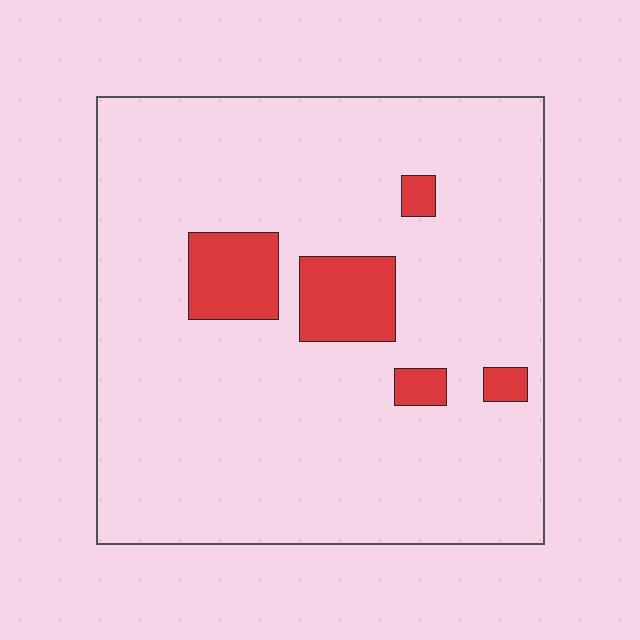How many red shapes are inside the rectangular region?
5.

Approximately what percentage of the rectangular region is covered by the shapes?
Approximately 10%.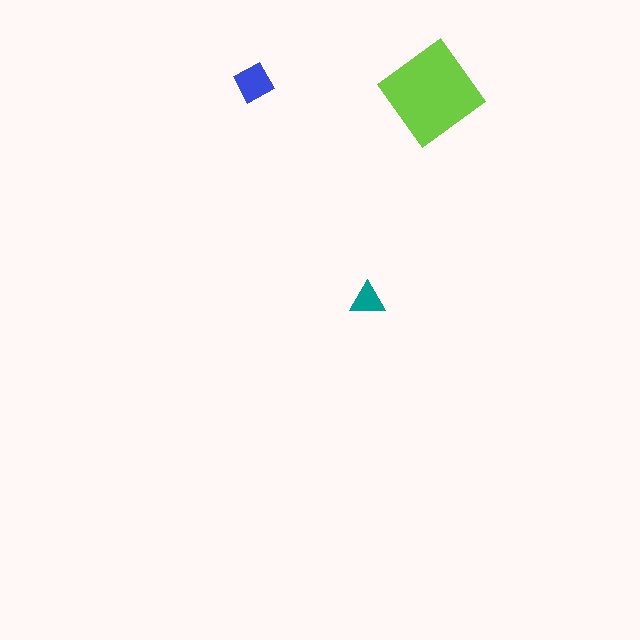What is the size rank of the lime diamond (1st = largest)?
1st.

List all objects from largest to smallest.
The lime diamond, the blue square, the teal triangle.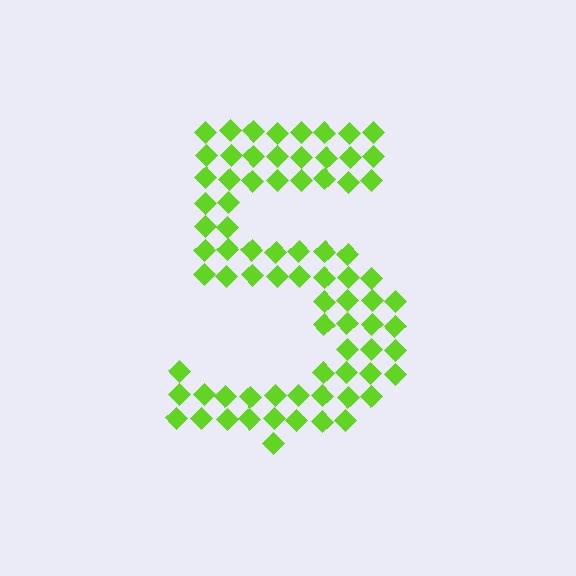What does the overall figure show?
The overall figure shows the digit 5.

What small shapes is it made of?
It is made of small diamonds.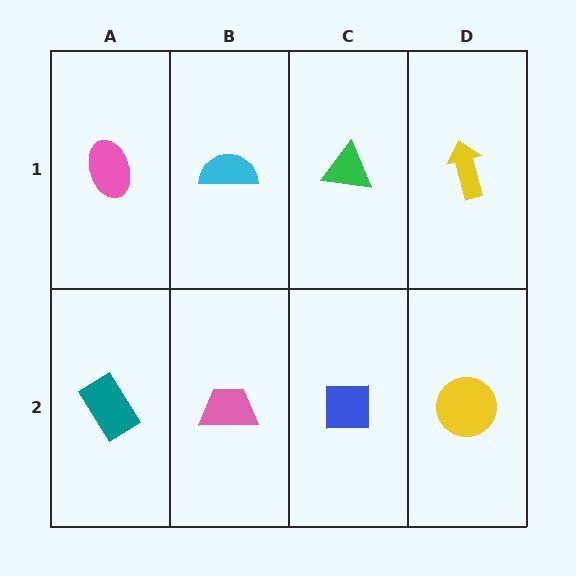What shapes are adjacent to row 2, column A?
A pink ellipse (row 1, column A), a pink trapezoid (row 2, column B).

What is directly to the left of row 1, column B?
A pink ellipse.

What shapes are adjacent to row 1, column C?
A blue square (row 2, column C), a cyan semicircle (row 1, column B), a yellow arrow (row 1, column D).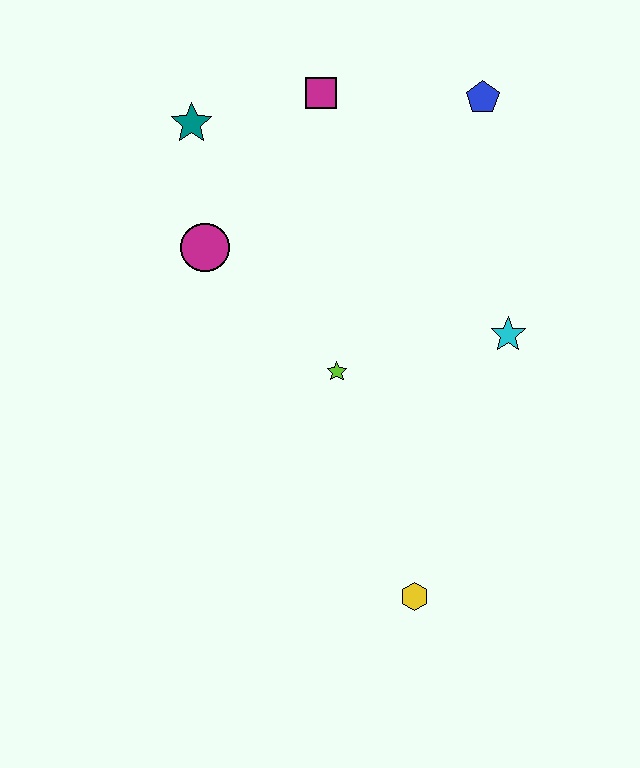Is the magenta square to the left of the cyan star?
Yes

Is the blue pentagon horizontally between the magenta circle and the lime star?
No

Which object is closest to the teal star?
The magenta circle is closest to the teal star.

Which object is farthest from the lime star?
The blue pentagon is farthest from the lime star.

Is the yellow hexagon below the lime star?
Yes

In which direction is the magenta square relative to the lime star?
The magenta square is above the lime star.